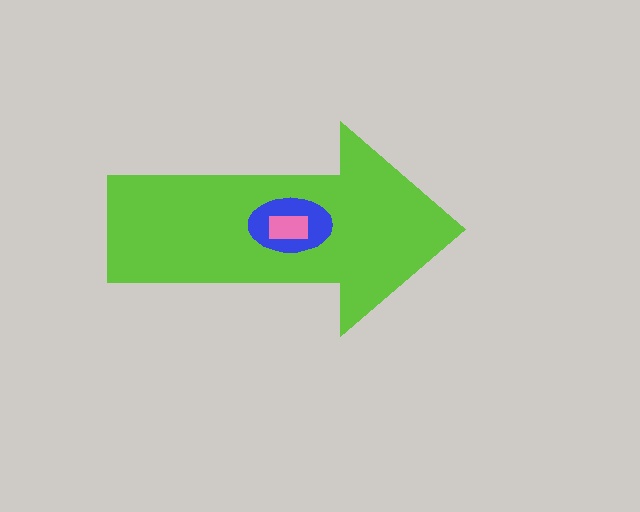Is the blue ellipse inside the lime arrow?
Yes.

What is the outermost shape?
The lime arrow.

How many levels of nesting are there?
3.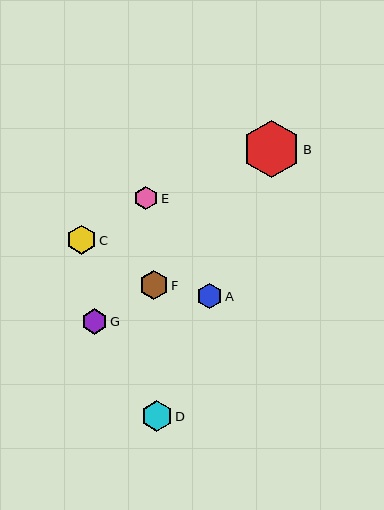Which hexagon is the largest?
Hexagon B is the largest with a size of approximately 58 pixels.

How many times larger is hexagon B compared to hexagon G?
Hexagon B is approximately 2.3 times the size of hexagon G.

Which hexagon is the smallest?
Hexagon E is the smallest with a size of approximately 23 pixels.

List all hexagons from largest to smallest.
From largest to smallest: B, D, F, C, G, A, E.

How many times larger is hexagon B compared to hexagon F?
Hexagon B is approximately 2.0 times the size of hexagon F.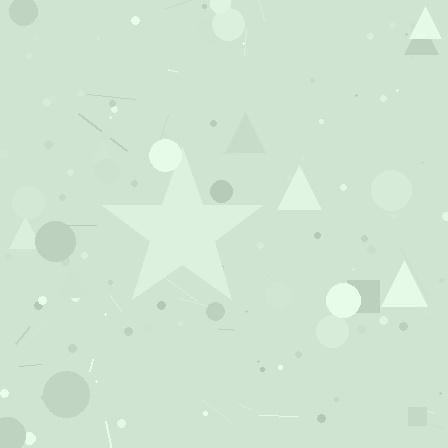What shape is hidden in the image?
A star is hidden in the image.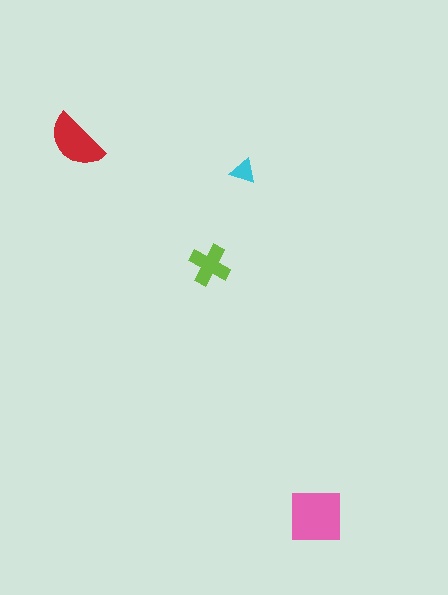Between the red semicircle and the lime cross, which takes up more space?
The red semicircle.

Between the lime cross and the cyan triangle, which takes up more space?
The lime cross.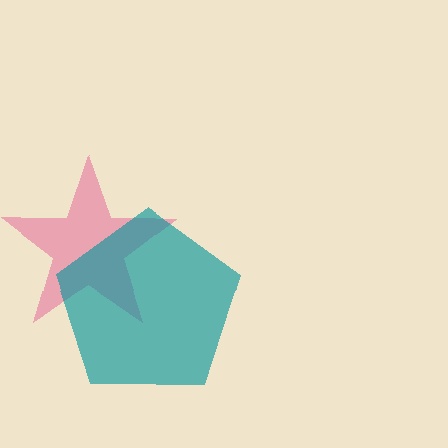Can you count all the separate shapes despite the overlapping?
Yes, there are 2 separate shapes.